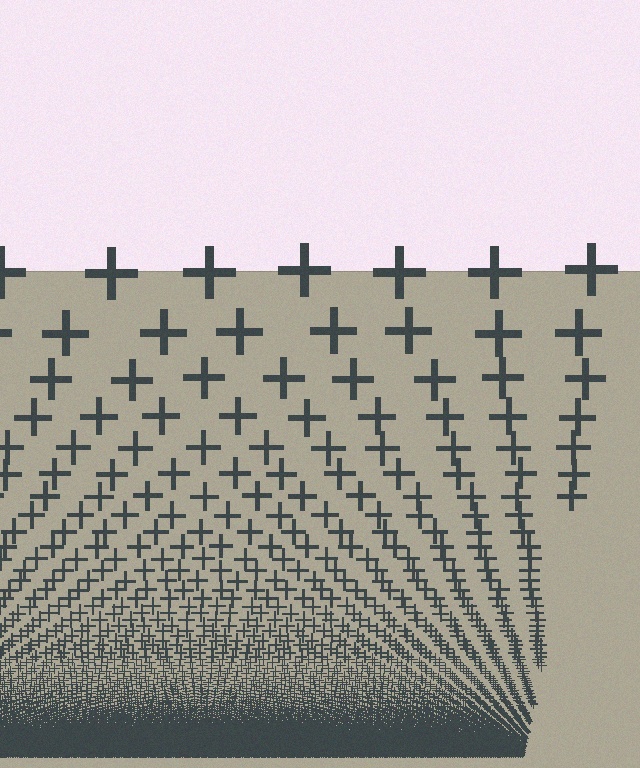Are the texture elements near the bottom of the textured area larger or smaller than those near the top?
Smaller. The gradient is inverted — elements near the bottom are smaller and denser.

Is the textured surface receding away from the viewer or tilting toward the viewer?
The surface appears to tilt toward the viewer. Texture elements get larger and sparser toward the top.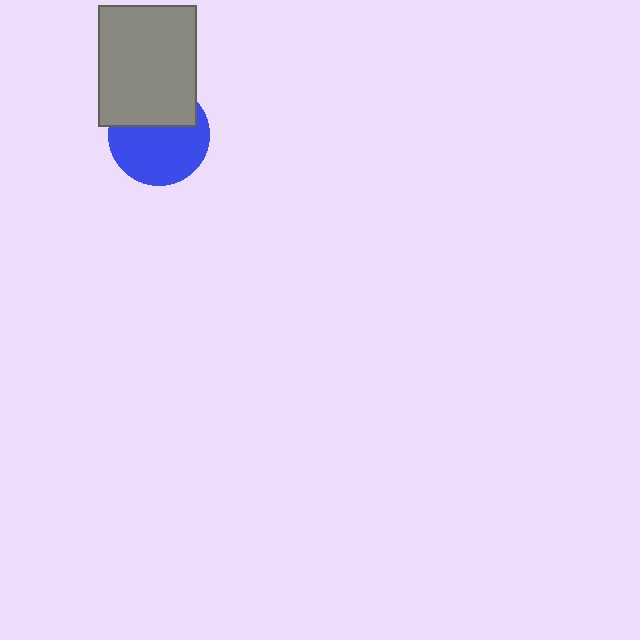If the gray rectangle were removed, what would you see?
You would see the complete blue circle.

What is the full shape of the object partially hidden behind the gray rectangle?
The partially hidden object is a blue circle.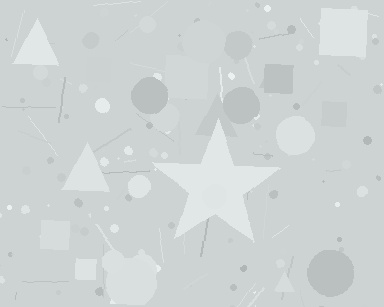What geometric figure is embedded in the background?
A star is embedded in the background.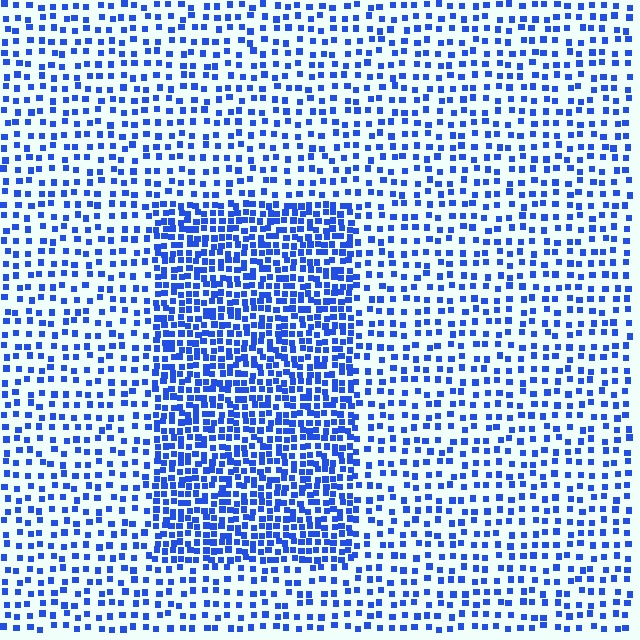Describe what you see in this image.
The image contains small blue elements arranged at two different densities. A rectangle-shaped region is visible where the elements are more densely packed than the surrounding area.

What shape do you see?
I see a rectangle.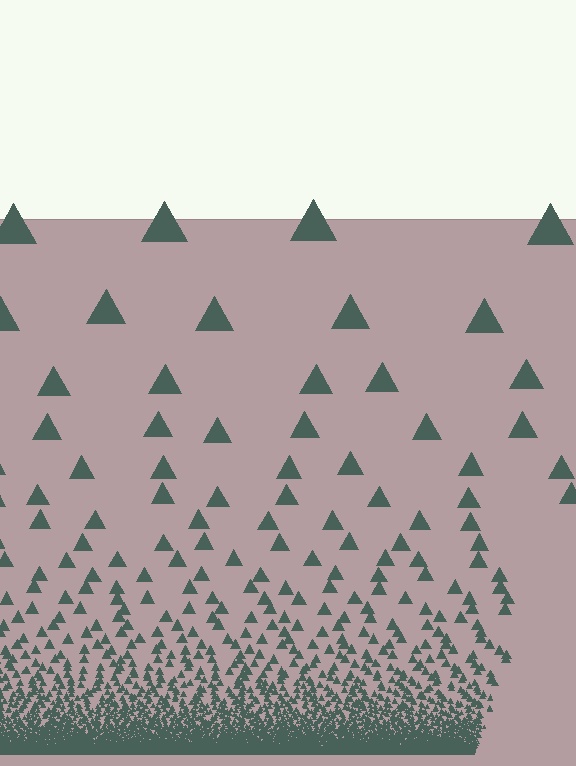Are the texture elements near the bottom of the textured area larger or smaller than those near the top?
Smaller. The gradient is inverted — elements near the bottom are smaller and denser.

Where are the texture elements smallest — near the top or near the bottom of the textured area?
Near the bottom.